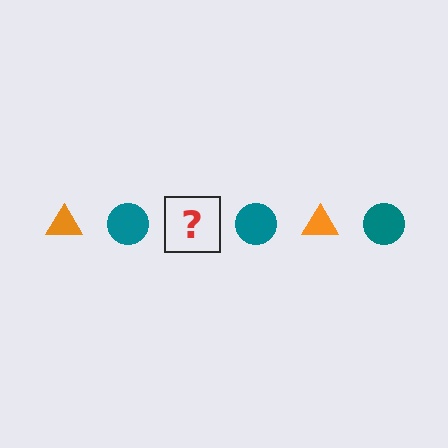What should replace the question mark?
The question mark should be replaced with an orange triangle.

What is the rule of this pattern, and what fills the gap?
The rule is that the pattern alternates between orange triangle and teal circle. The gap should be filled with an orange triangle.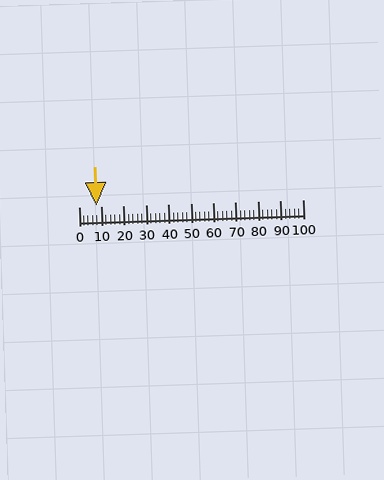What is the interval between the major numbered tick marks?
The major tick marks are spaced 10 units apart.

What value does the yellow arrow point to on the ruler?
The yellow arrow points to approximately 8.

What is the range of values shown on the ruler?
The ruler shows values from 0 to 100.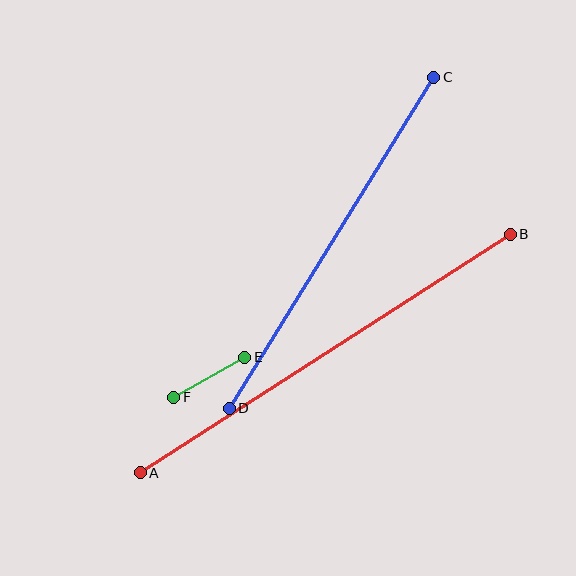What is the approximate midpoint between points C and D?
The midpoint is at approximately (331, 243) pixels.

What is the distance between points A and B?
The distance is approximately 440 pixels.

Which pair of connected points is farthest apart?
Points A and B are farthest apart.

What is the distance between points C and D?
The distance is approximately 389 pixels.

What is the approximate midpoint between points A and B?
The midpoint is at approximately (325, 353) pixels.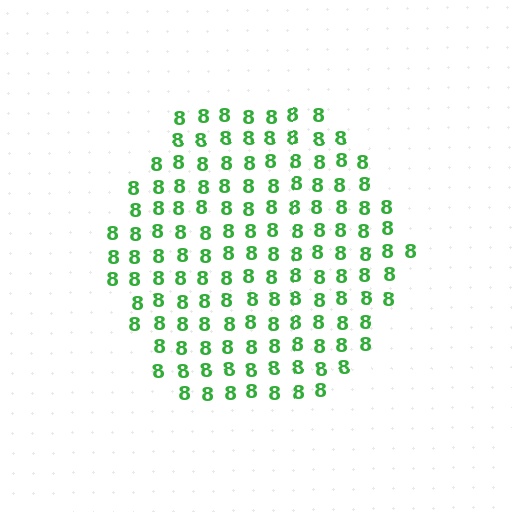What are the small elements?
The small elements are digit 8's.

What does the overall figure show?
The overall figure shows a hexagon.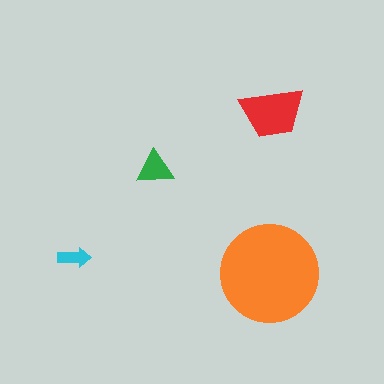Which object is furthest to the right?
The red trapezoid is rightmost.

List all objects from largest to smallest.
The orange circle, the red trapezoid, the green triangle, the cyan arrow.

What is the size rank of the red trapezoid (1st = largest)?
2nd.